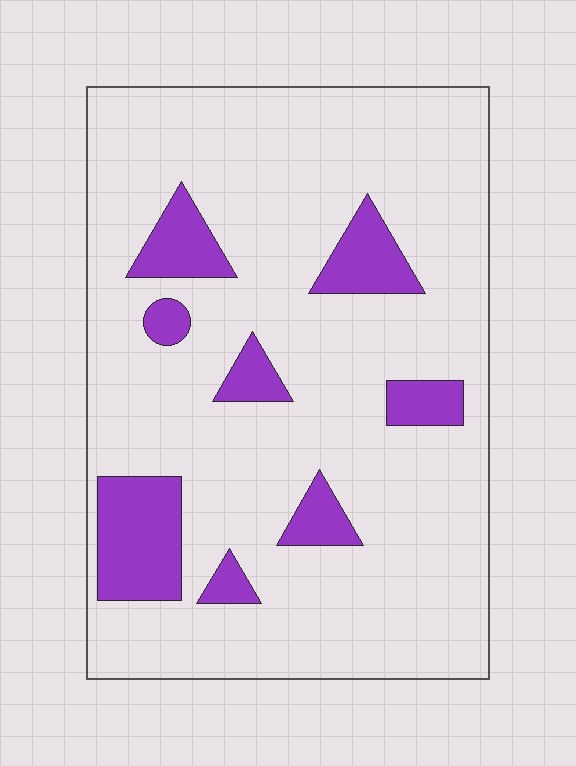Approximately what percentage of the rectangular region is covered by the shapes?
Approximately 15%.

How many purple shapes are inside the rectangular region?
8.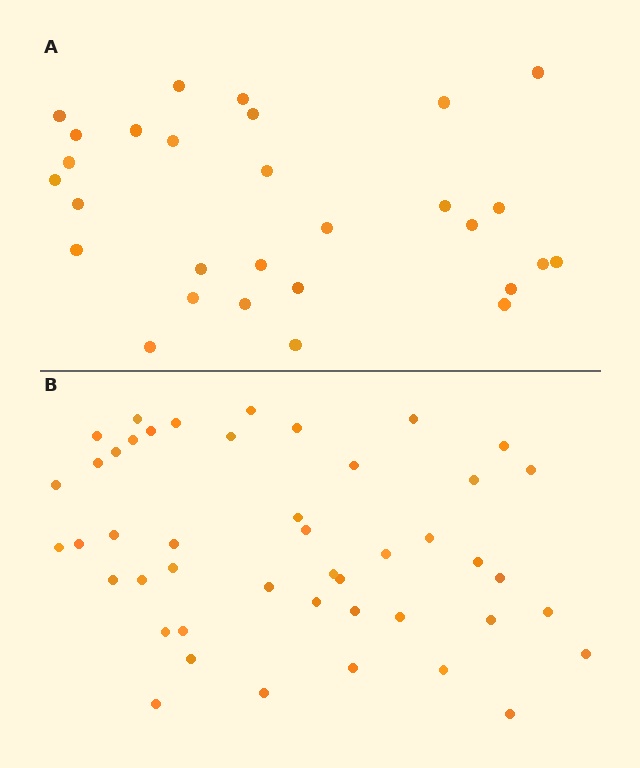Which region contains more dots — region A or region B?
Region B (the bottom region) has more dots.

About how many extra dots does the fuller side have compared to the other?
Region B has approximately 15 more dots than region A.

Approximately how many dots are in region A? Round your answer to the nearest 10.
About 30 dots. (The exact count is 29, which rounds to 30.)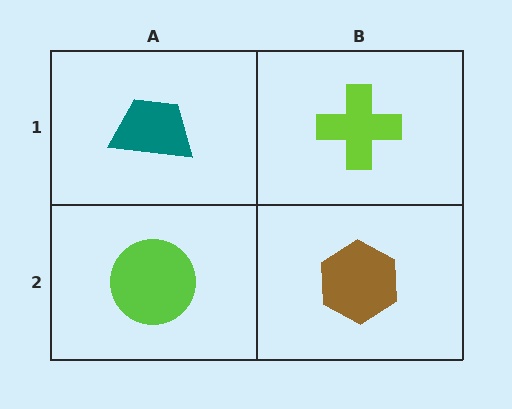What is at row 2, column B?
A brown hexagon.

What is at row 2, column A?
A lime circle.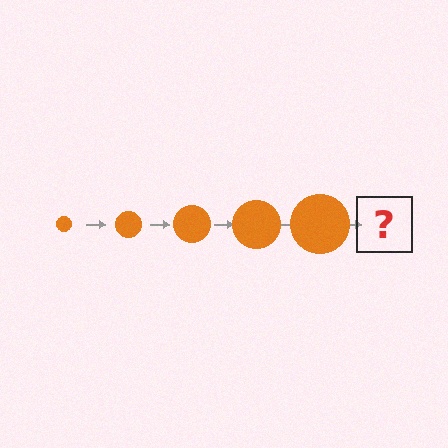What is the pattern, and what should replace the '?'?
The pattern is that the circle gets progressively larger each step. The '?' should be an orange circle, larger than the previous one.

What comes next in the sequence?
The next element should be an orange circle, larger than the previous one.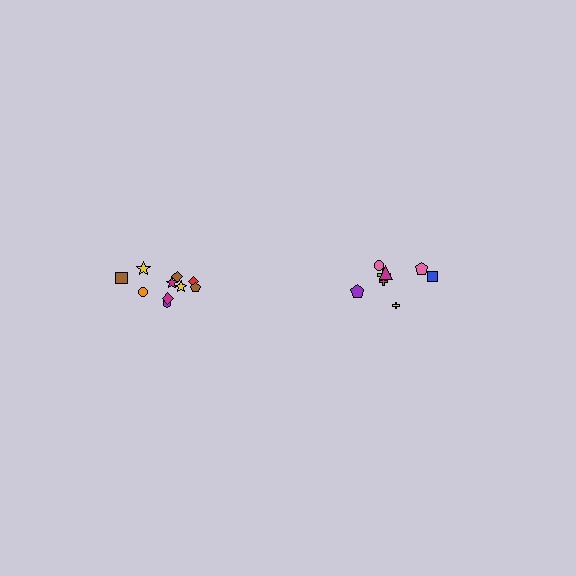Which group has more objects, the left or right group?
The left group.